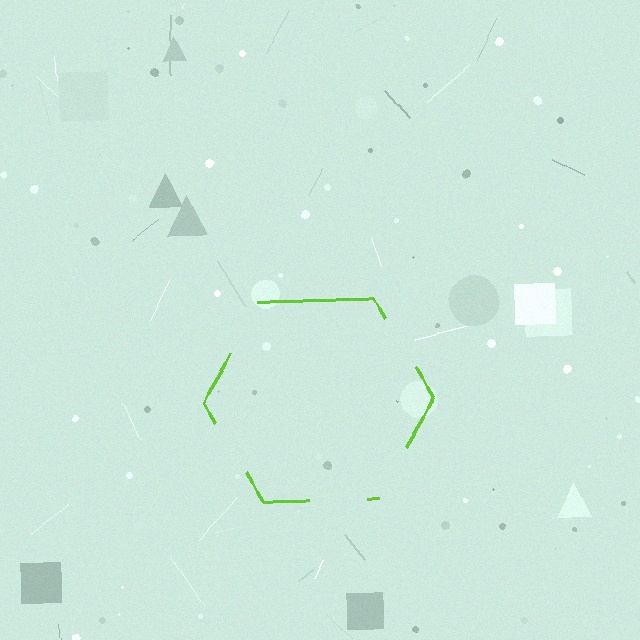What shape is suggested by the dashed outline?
The dashed outline suggests a hexagon.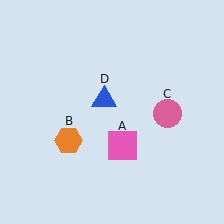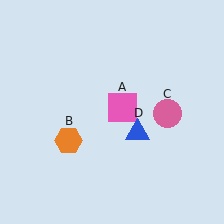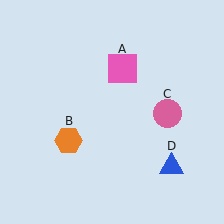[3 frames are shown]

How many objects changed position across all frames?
2 objects changed position: pink square (object A), blue triangle (object D).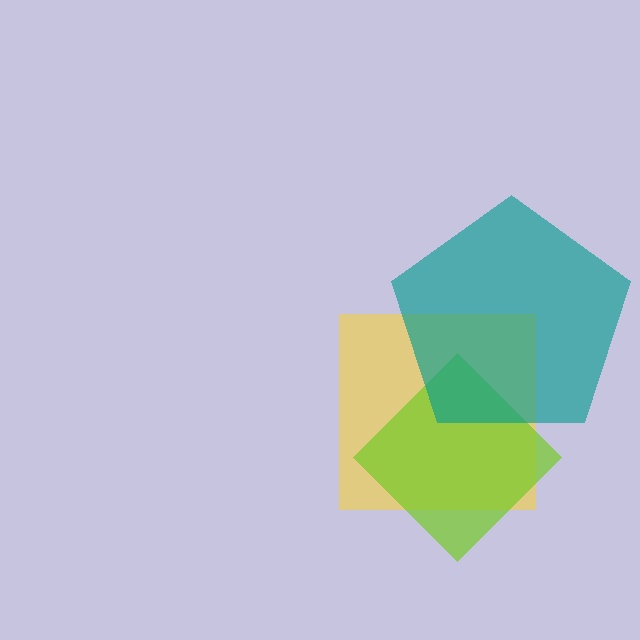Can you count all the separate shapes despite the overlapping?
Yes, there are 3 separate shapes.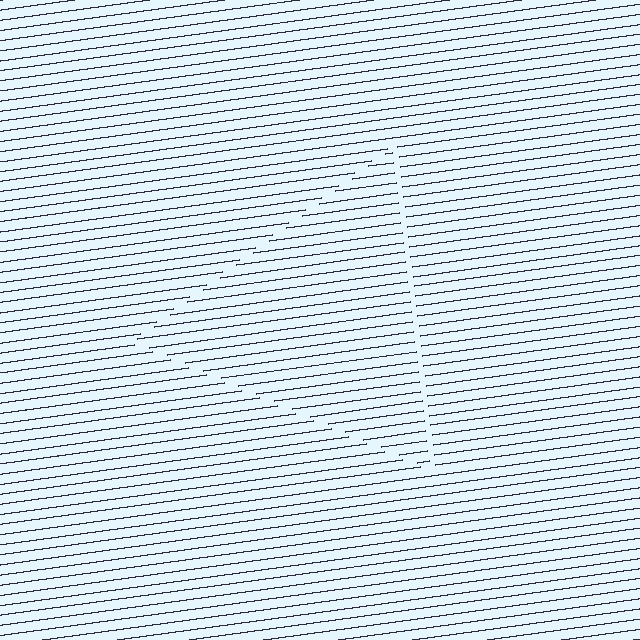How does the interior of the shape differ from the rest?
The interior of the shape contains the same grating, shifted by half a period — the contour is defined by the phase discontinuity where line-ends from the inner and outer gratings abut.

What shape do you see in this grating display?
An illusory triangle. The interior of the shape contains the same grating, shifted by half a period — the contour is defined by the phase discontinuity where line-ends from the inner and outer gratings abut.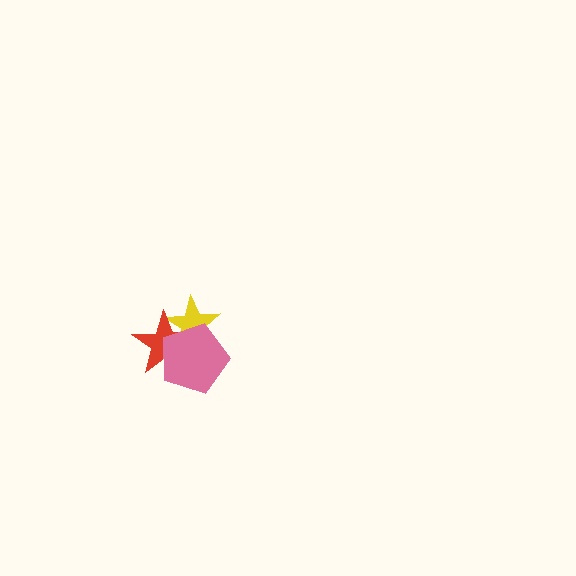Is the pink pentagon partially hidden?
No, no other shape covers it.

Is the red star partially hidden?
Yes, it is partially covered by another shape.